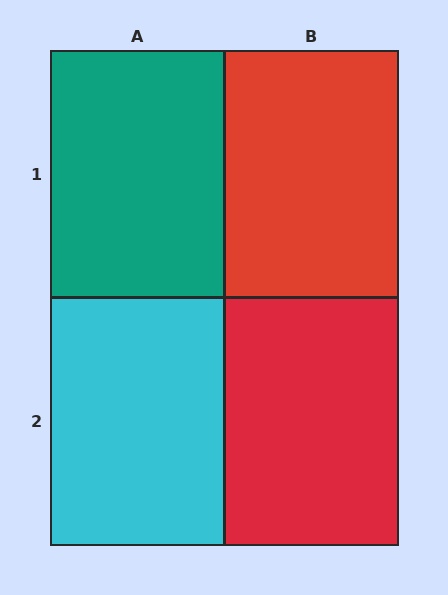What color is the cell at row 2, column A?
Cyan.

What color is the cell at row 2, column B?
Red.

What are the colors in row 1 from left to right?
Teal, red.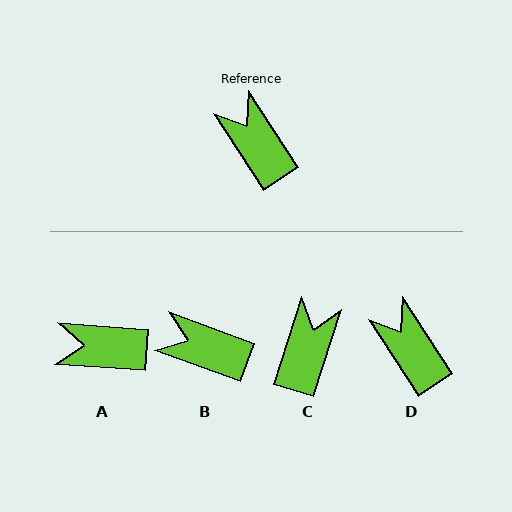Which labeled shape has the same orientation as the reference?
D.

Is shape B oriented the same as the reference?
No, it is off by about 37 degrees.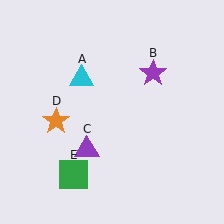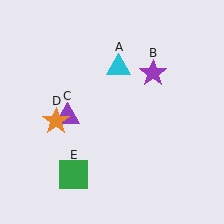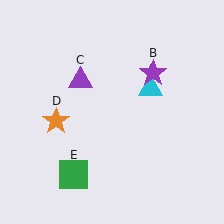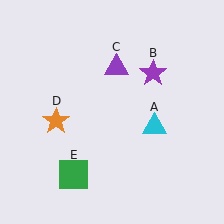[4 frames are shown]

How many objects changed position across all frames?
2 objects changed position: cyan triangle (object A), purple triangle (object C).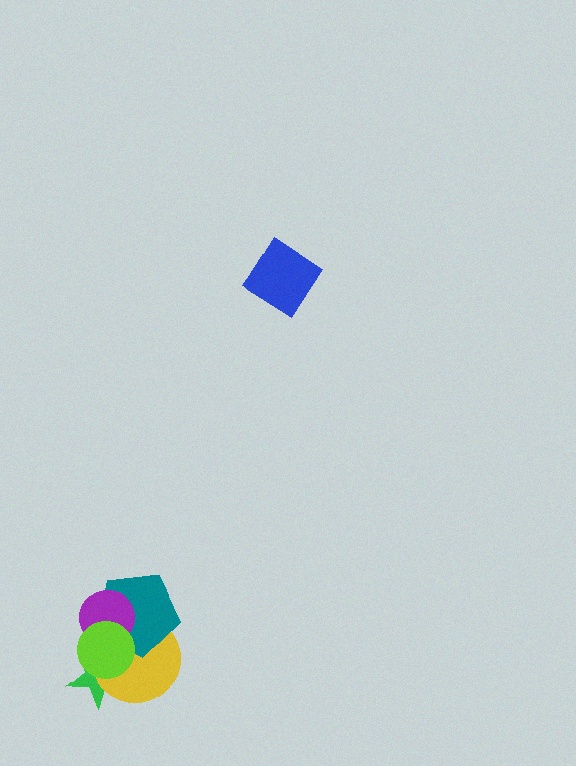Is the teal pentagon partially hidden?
Yes, it is partially covered by another shape.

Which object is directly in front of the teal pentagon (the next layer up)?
The purple circle is directly in front of the teal pentagon.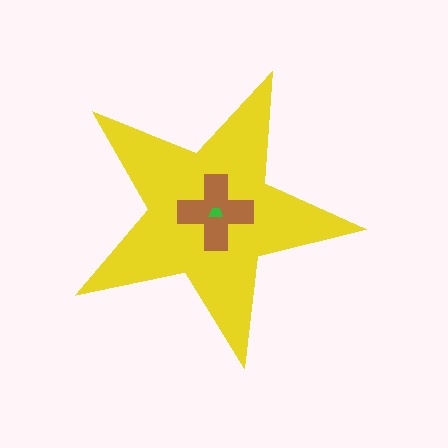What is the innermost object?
The green trapezoid.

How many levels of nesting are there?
3.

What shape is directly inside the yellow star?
The brown cross.